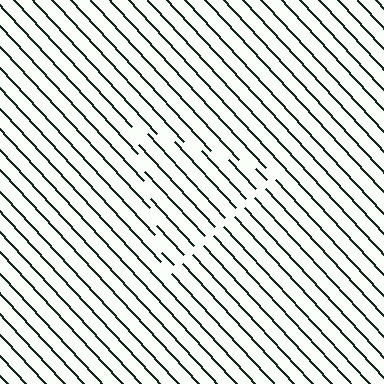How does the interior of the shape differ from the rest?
The interior of the shape contains the same grating, shifted by half a period — the contour is defined by the phase discontinuity where line-ends from the inner and outer gratings abut.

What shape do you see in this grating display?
An illusory triangle. The interior of the shape contains the same grating, shifted by half a period — the contour is defined by the phase discontinuity where line-ends from the inner and outer gratings abut.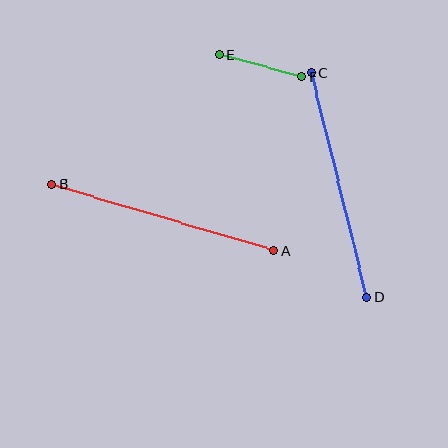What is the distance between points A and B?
The distance is approximately 231 pixels.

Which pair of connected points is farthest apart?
Points A and B are farthest apart.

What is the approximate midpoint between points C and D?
The midpoint is at approximately (339, 185) pixels.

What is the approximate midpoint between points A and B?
The midpoint is at approximately (163, 217) pixels.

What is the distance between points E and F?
The distance is approximately 85 pixels.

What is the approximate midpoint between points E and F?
The midpoint is at approximately (260, 66) pixels.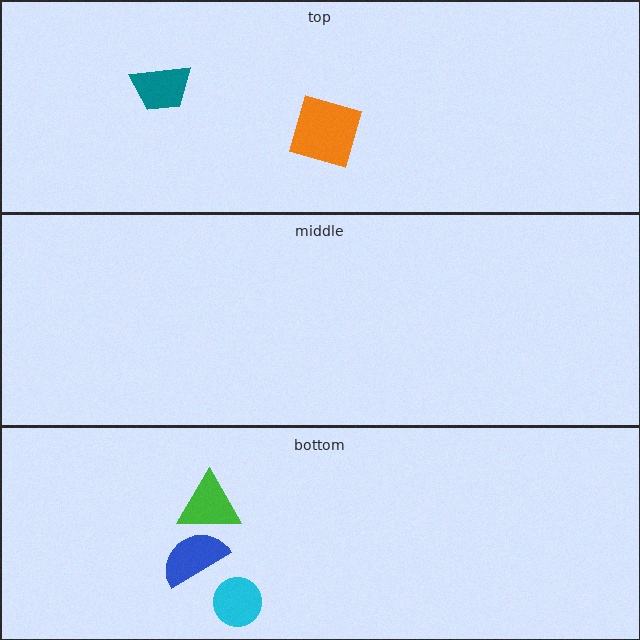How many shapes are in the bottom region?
3.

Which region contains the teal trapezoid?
The top region.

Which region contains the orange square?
The top region.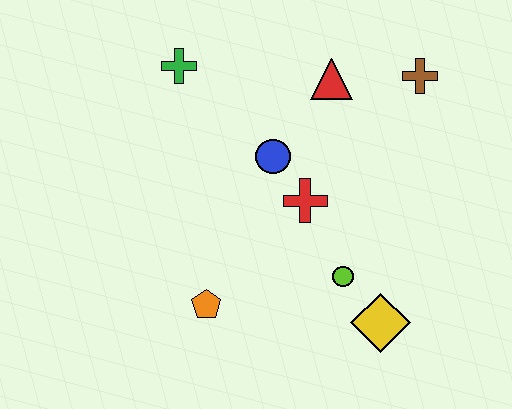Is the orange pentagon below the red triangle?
Yes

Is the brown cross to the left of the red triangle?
No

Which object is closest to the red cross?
The blue circle is closest to the red cross.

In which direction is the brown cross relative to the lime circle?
The brown cross is above the lime circle.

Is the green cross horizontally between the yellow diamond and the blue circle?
No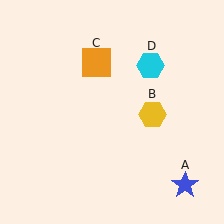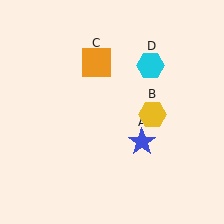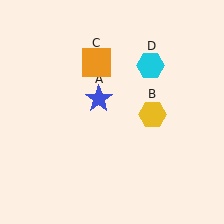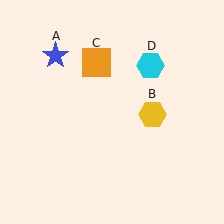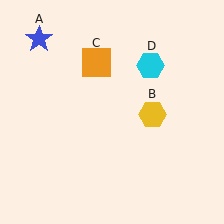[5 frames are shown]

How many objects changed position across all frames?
1 object changed position: blue star (object A).